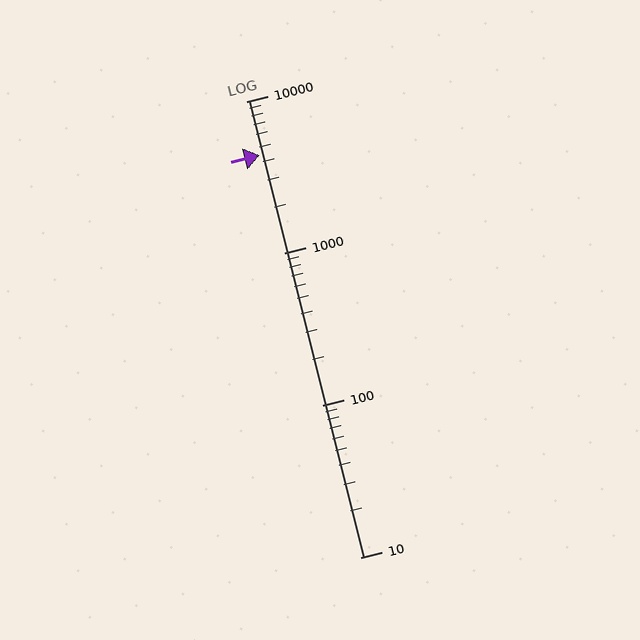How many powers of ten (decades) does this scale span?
The scale spans 3 decades, from 10 to 10000.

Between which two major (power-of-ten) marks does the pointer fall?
The pointer is between 1000 and 10000.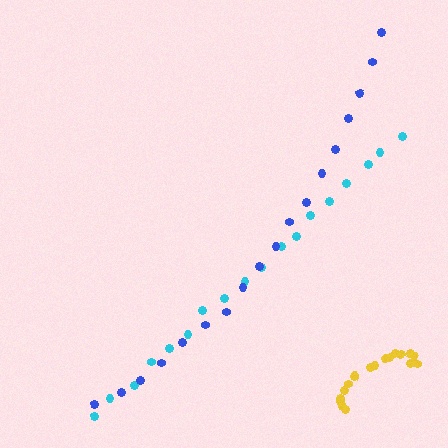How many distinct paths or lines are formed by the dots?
There are 3 distinct paths.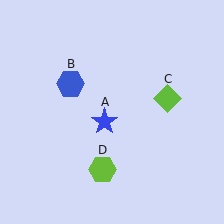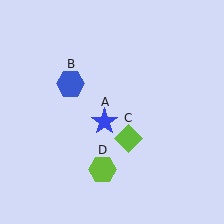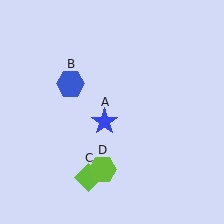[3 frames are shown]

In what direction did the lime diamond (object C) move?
The lime diamond (object C) moved down and to the left.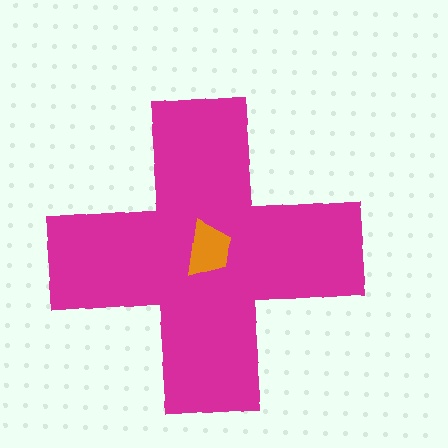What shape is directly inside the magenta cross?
The orange trapezoid.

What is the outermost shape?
The magenta cross.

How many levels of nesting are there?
2.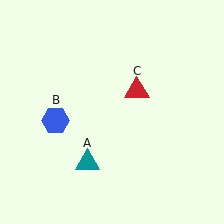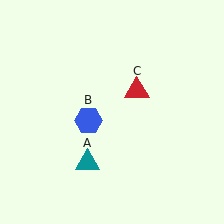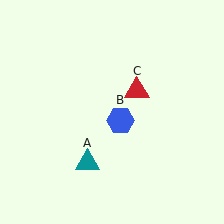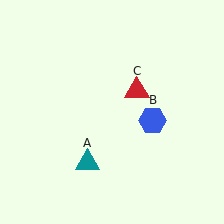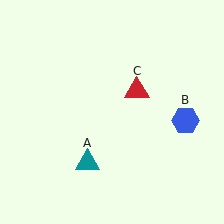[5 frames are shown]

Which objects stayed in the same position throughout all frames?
Teal triangle (object A) and red triangle (object C) remained stationary.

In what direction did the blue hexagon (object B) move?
The blue hexagon (object B) moved right.